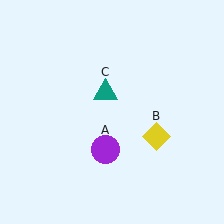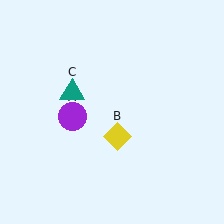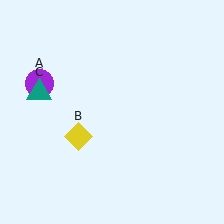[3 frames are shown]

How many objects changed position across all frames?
3 objects changed position: purple circle (object A), yellow diamond (object B), teal triangle (object C).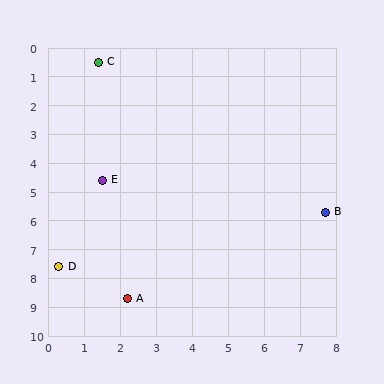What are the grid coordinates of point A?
Point A is at approximately (2.2, 8.7).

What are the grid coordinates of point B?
Point B is at approximately (7.7, 5.7).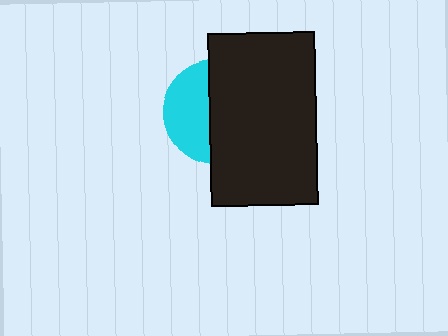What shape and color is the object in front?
The object in front is a black rectangle.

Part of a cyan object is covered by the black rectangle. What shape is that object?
It is a circle.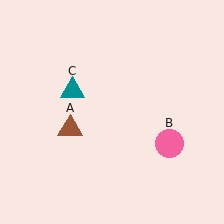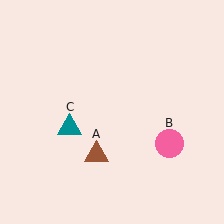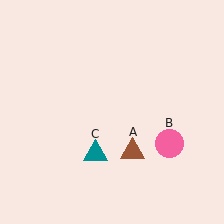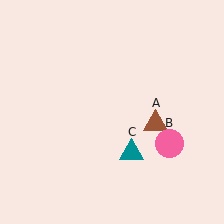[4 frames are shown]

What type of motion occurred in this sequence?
The brown triangle (object A), teal triangle (object C) rotated counterclockwise around the center of the scene.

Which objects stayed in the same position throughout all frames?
Pink circle (object B) remained stationary.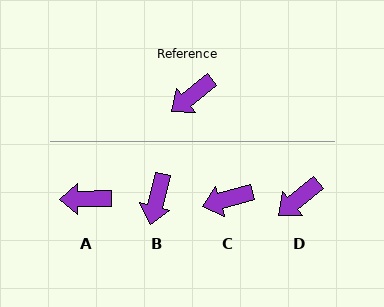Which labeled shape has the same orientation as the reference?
D.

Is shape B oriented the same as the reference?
No, it is off by about 36 degrees.